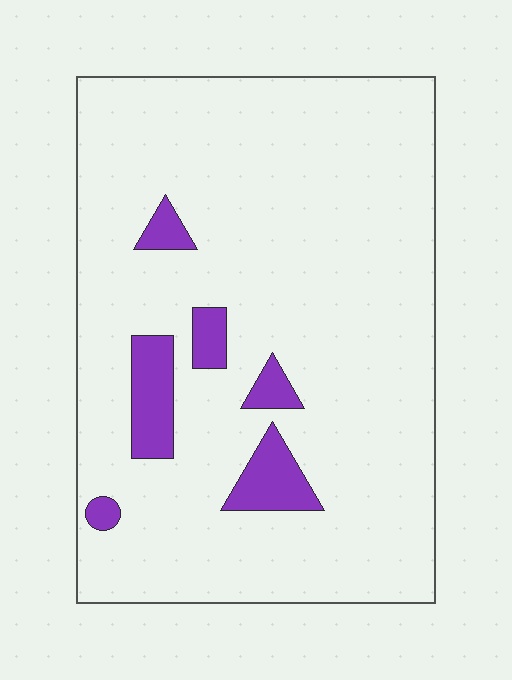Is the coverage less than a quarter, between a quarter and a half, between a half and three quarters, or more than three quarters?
Less than a quarter.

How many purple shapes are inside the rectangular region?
6.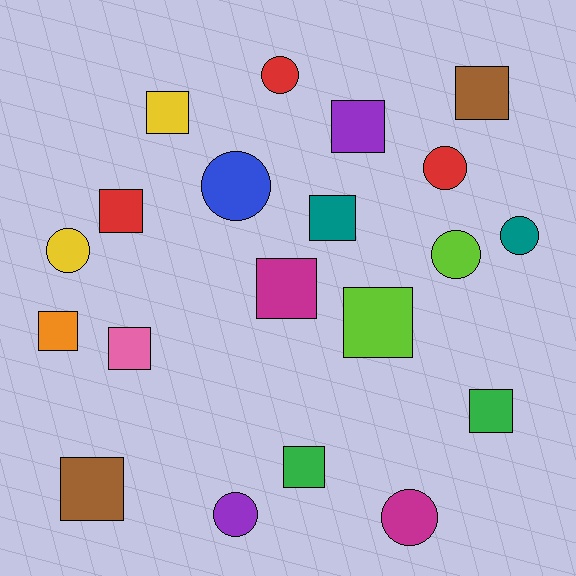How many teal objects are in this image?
There are 2 teal objects.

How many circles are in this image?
There are 8 circles.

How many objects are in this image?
There are 20 objects.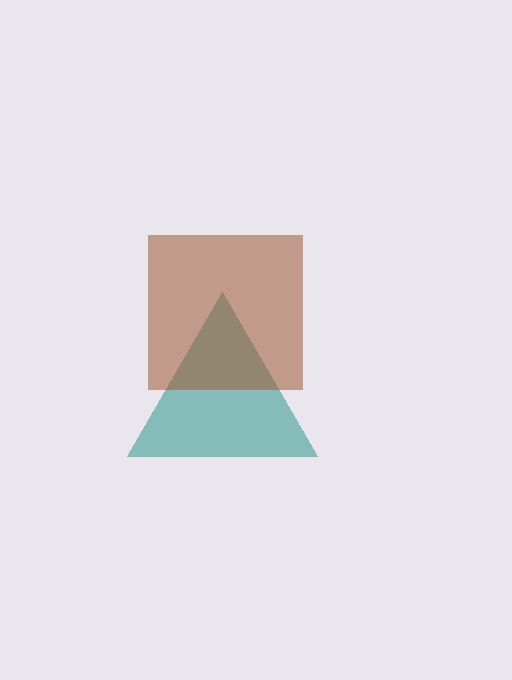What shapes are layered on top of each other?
The layered shapes are: a teal triangle, a brown square.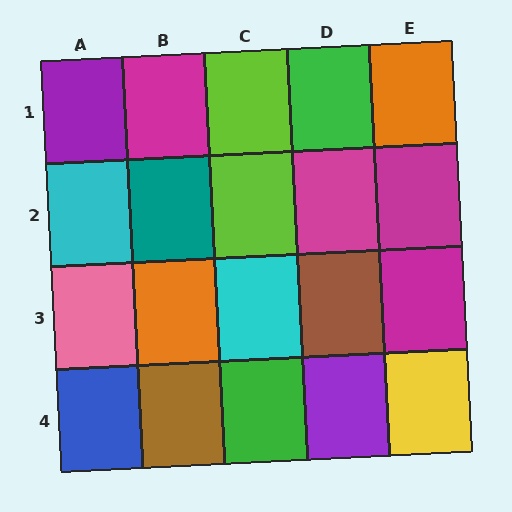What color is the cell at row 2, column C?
Lime.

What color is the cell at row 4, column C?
Green.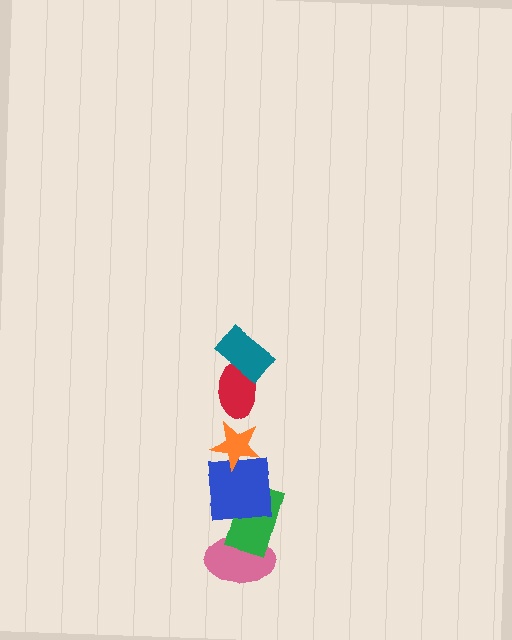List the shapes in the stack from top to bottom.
From top to bottom: the teal rectangle, the red ellipse, the orange star, the blue square, the green rectangle, the pink ellipse.